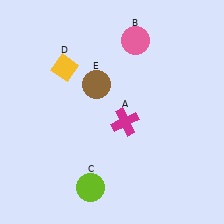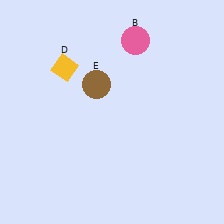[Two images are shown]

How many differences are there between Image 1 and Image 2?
There are 2 differences between the two images.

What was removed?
The lime circle (C), the magenta cross (A) were removed in Image 2.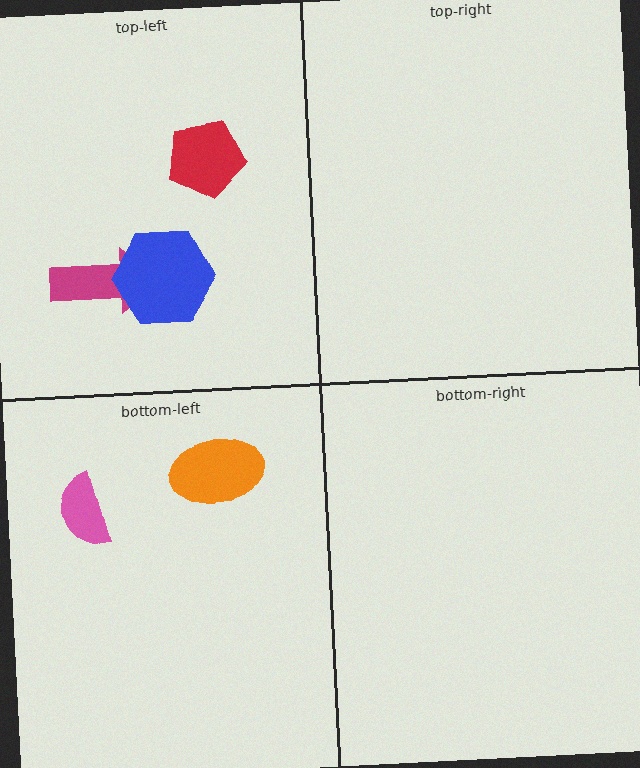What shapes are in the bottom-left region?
The orange ellipse, the pink semicircle.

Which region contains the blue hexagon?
The top-left region.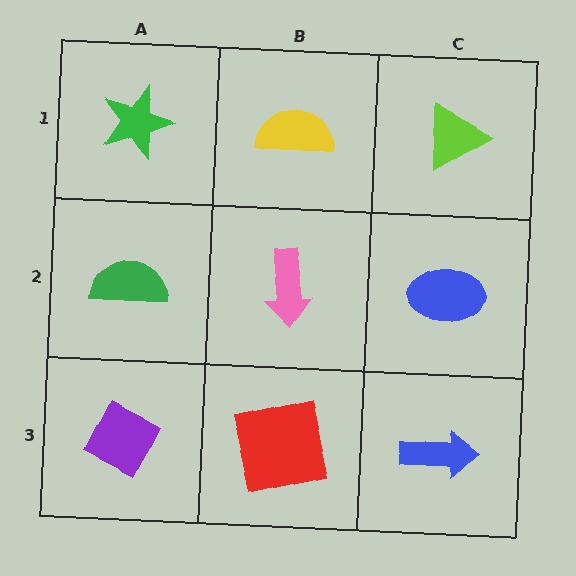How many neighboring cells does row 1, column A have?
2.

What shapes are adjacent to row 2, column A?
A green star (row 1, column A), a purple diamond (row 3, column A), a pink arrow (row 2, column B).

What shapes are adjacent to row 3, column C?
A blue ellipse (row 2, column C), a red square (row 3, column B).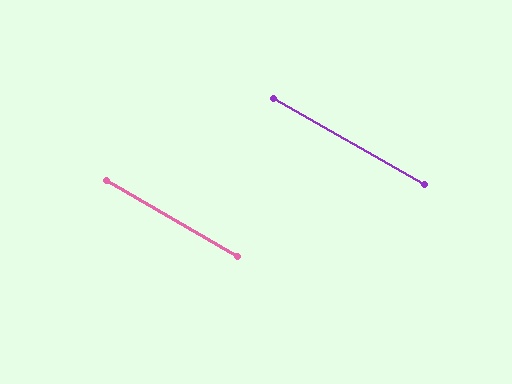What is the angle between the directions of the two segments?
Approximately 0 degrees.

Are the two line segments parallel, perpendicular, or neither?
Parallel — their directions differ by only 0.3°.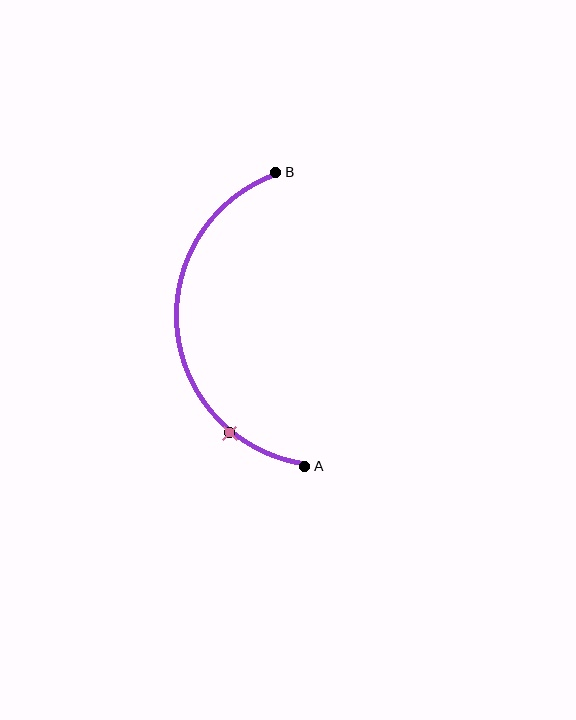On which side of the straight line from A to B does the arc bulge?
The arc bulges to the left of the straight line connecting A and B.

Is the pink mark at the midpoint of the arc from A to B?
No. The pink mark lies on the arc but is closer to endpoint A. The arc midpoint would be at the point on the curve equidistant along the arc from both A and B.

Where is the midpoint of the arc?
The arc midpoint is the point on the curve farthest from the straight line joining A and B. It sits to the left of that line.